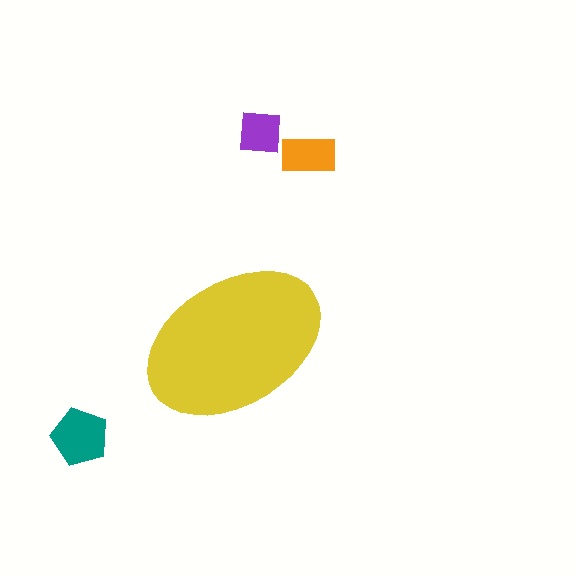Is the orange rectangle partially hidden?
No, the orange rectangle is fully visible.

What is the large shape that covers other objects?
A yellow ellipse.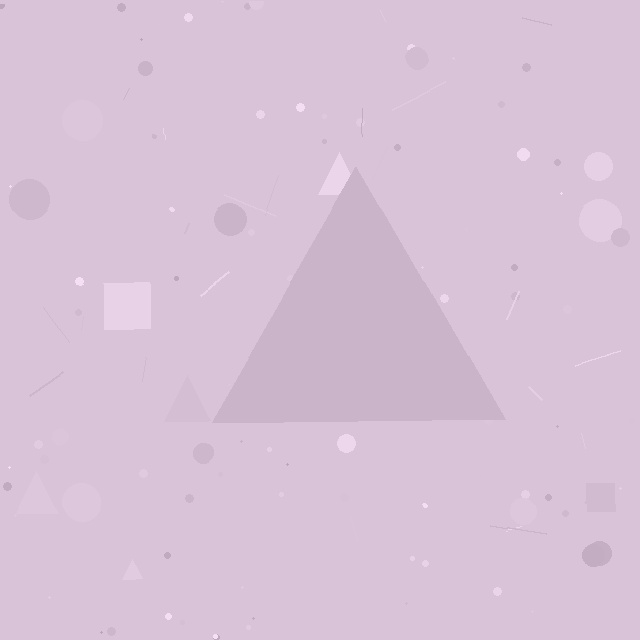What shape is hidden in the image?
A triangle is hidden in the image.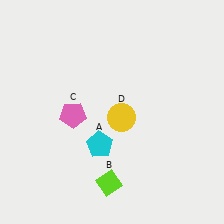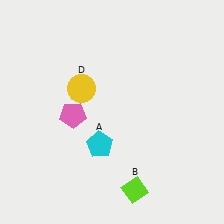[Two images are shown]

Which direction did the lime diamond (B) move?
The lime diamond (B) moved right.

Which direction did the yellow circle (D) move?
The yellow circle (D) moved left.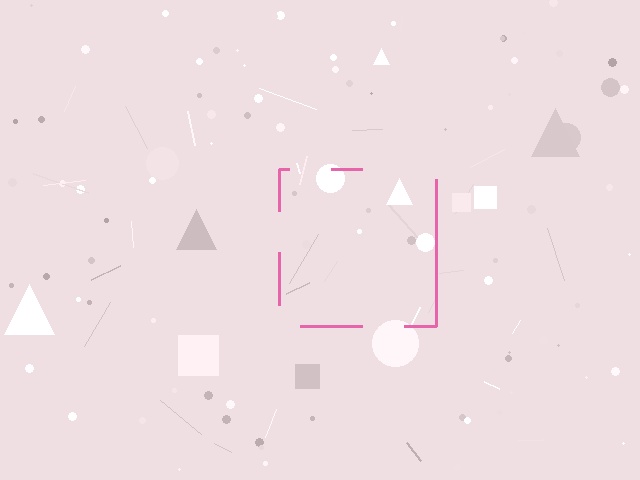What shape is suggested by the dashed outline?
The dashed outline suggests a square.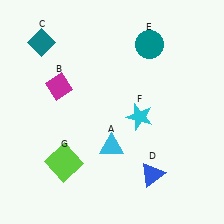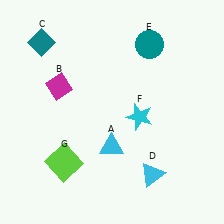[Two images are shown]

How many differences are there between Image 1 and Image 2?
There is 1 difference between the two images.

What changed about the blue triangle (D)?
In Image 1, D is blue. In Image 2, it changed to cyan.